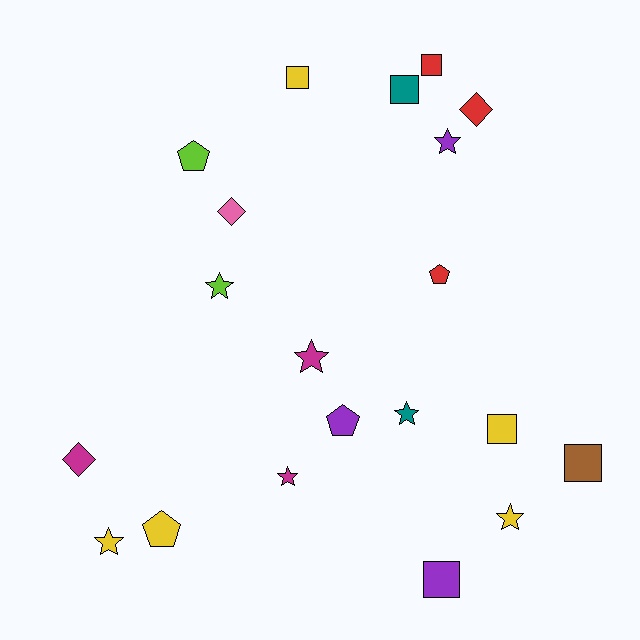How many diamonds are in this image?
There are 3 diamonds.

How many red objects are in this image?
There are 3 red objects.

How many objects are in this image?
There are 20 objects.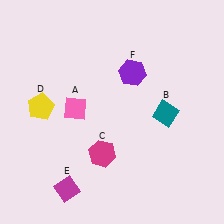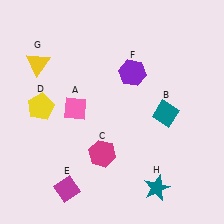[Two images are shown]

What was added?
A yellow triangle (G), a teal star (H) were added in Image 2.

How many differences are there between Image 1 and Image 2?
There are 2 differences between the two images.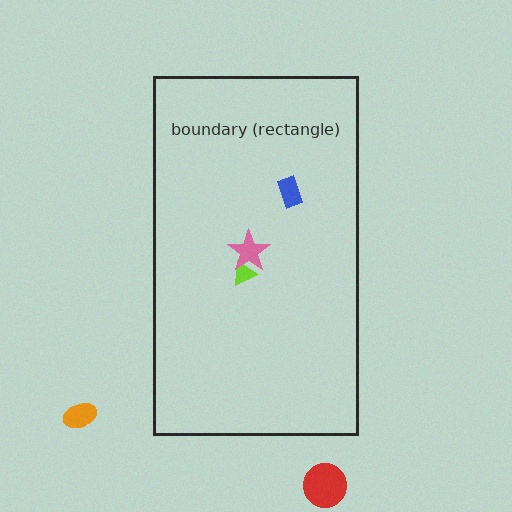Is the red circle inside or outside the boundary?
Outside.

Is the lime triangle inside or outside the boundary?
Inside.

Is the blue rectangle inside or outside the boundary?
Inside.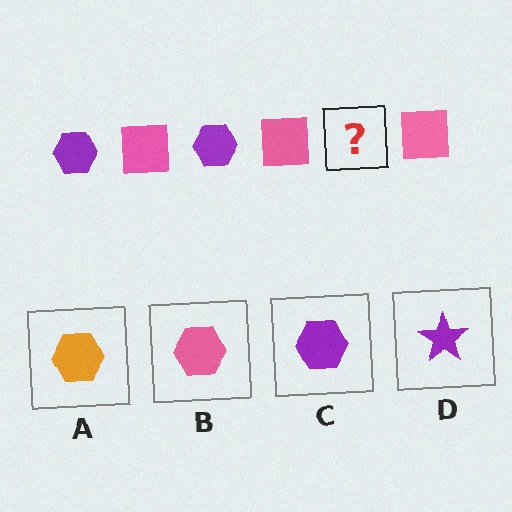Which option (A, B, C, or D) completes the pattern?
C.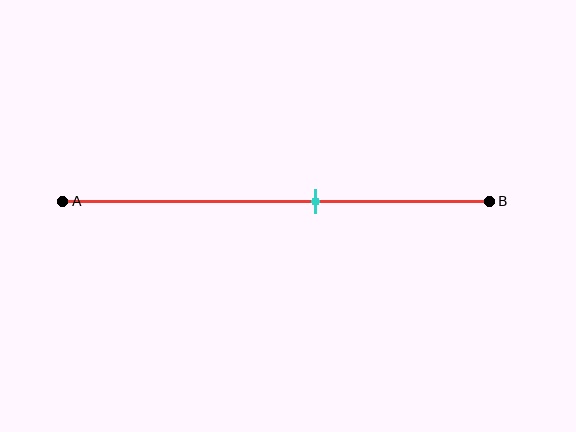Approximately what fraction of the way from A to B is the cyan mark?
The cyan mark is approximately 60% of the way from A to B.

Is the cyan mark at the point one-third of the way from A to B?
No, the mark is at about 60% from A, not at the 33% one-third point.